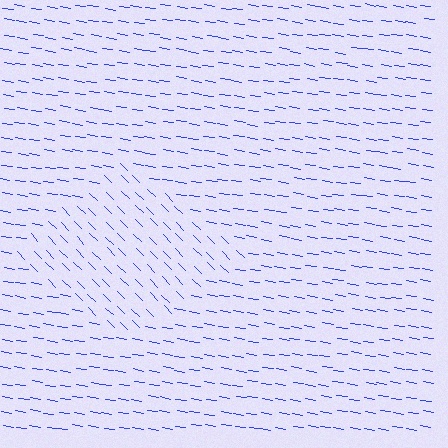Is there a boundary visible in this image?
Yes, there is a texture boundary formed by a change in line orientation.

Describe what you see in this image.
The image is filled with small blue line segments. A diamond region in the image has lines oriented differently from the surrounding lines, creating a visible texture boundary.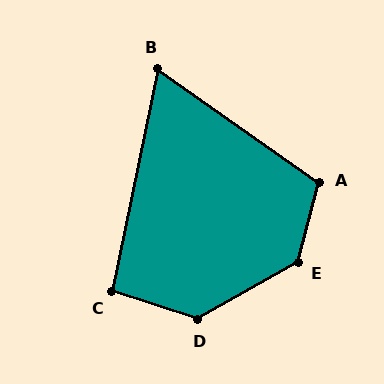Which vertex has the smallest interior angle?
B, at approximately 66 degrees.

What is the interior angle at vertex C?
Approximately 97 degrees (obtuse).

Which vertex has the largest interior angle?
E, at approximately 134 degrees.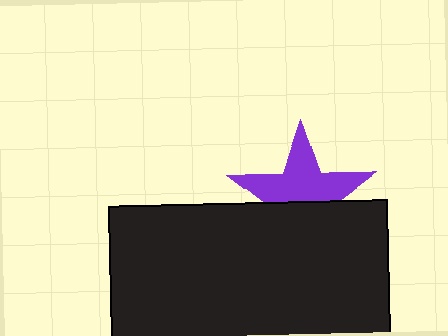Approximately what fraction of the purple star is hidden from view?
Roughly 42% of the purple star is hidden behind the black rectangle.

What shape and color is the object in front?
The object in front is a black rectangle.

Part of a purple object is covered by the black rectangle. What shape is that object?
It is a star.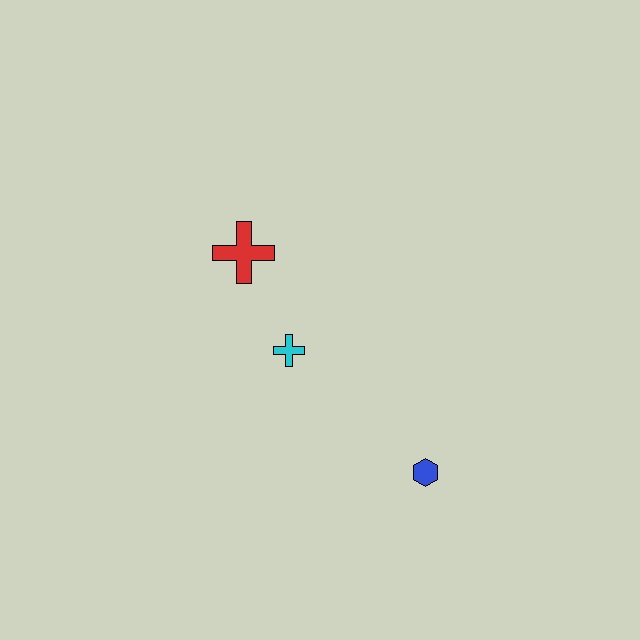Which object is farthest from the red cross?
The blue hexagon is farthest from the red cross.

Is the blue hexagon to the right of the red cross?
Yes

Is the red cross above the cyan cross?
Yes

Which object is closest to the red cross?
The cyan cross is closest to the red cross.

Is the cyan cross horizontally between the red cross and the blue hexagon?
Yes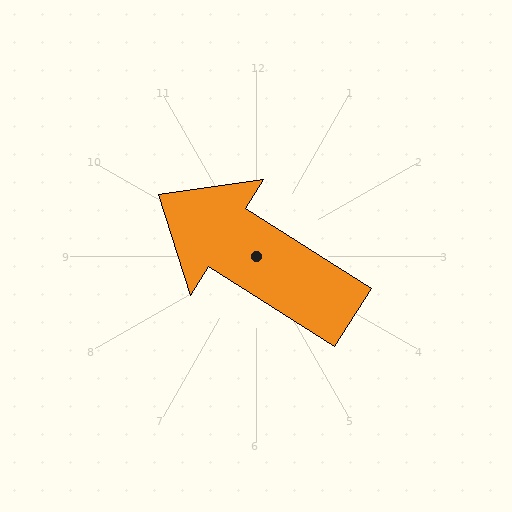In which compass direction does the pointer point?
Northwest.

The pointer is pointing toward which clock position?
Roughly 10 o'clock.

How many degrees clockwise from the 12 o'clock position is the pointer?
Approximately 302 degrees.